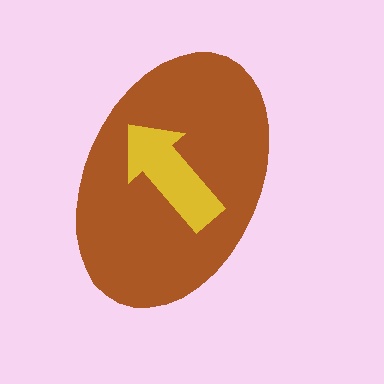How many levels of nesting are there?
2.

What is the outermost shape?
The brown ellipse.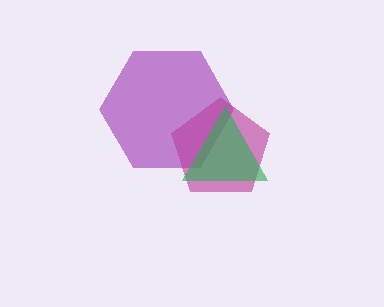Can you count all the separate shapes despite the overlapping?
Yes, there are 3 separate shapes.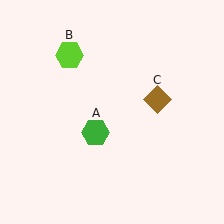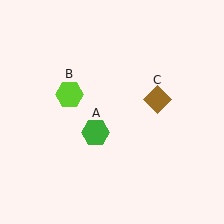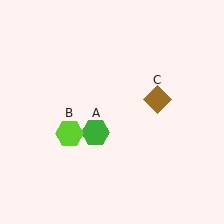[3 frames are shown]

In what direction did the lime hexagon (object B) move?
The lime hexagon (object B) moved down.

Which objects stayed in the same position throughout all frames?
Green hexagon (object A) and brown diamond (object C) remained stationary.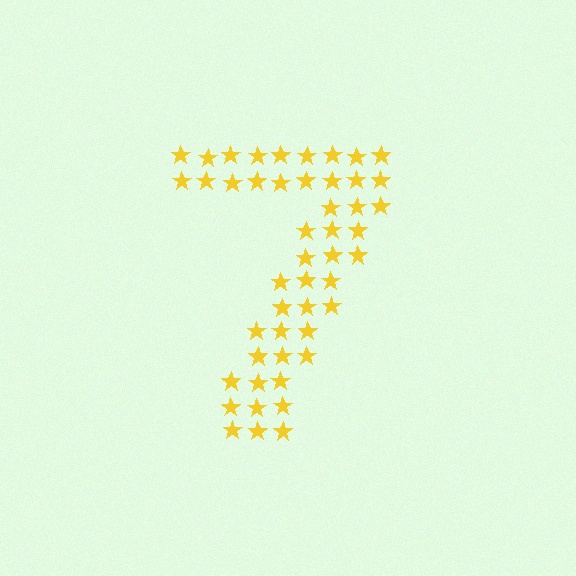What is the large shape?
The large shape is the digit 7.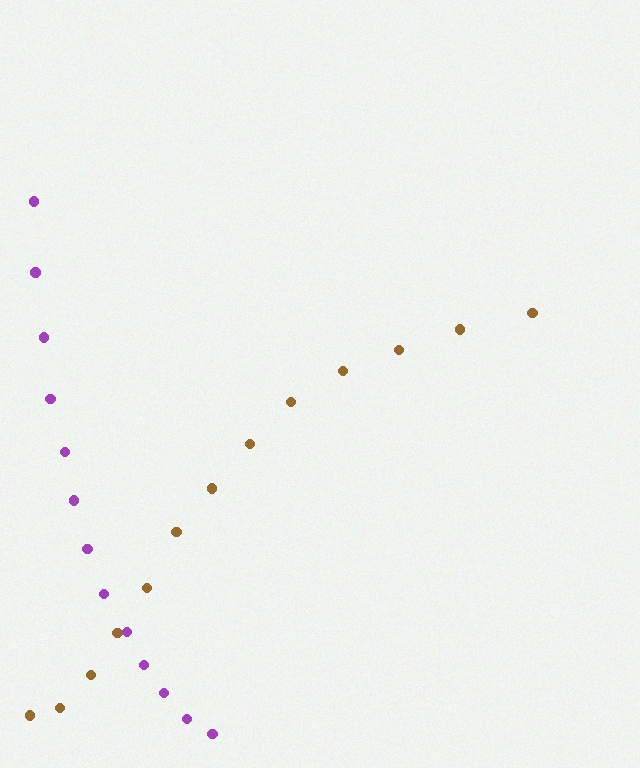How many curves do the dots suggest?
There are 2 distinct paths.